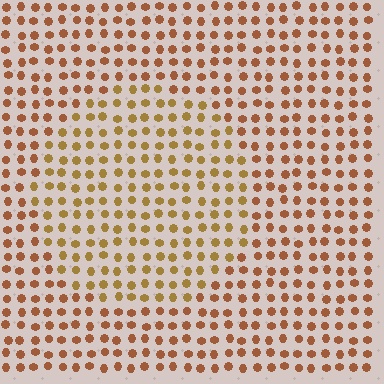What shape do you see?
I see a circle.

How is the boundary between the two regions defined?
The boundary is defined purely by a slight shift in hue (about 23 degrees). Spacing, size, and orientation are identical on both sides.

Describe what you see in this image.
The image is filled with small brown elements in a uniform arrangement. A circle-shaped region is visible where the elements are tinted to a slightly different hue, forming a subtle color boundary.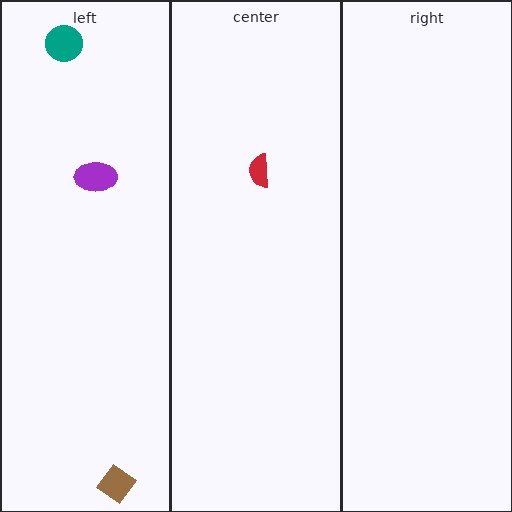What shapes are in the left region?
The teal circle, the purple ellipse, the brown diamond.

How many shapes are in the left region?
3.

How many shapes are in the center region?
1.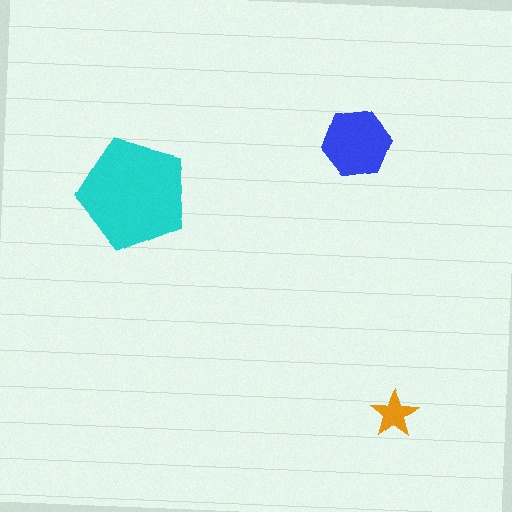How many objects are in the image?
There are 3 objects in the image.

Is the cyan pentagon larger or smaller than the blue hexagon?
Larger.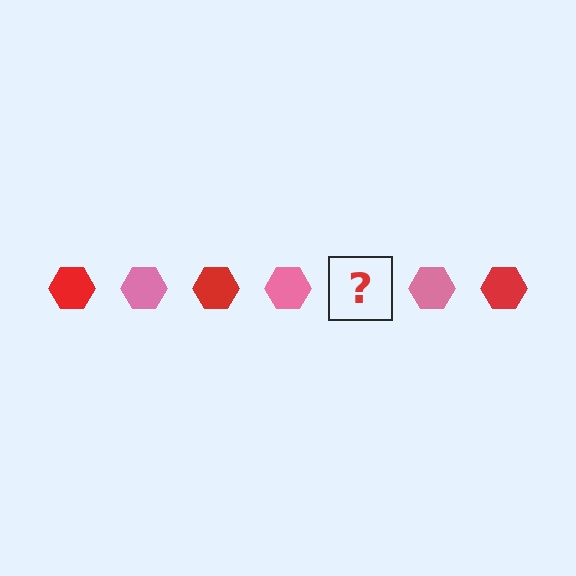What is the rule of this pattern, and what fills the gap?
The rule is that the pattern cycles through red, pink hexagons. The gap should be filled with a red hexagon.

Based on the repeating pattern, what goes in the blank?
The blank should be a red hexagon.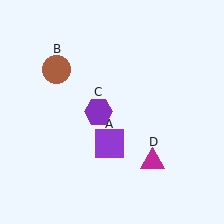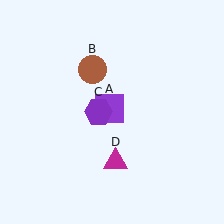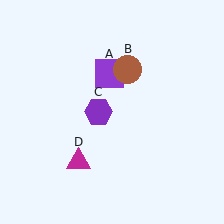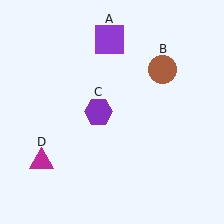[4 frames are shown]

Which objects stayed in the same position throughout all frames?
Purple hexagon (object C) remained stationary.